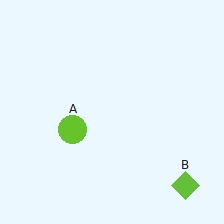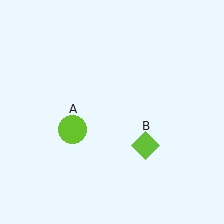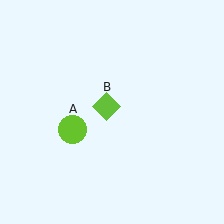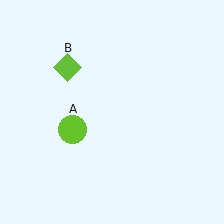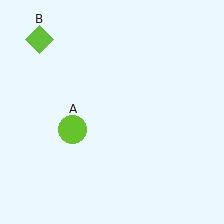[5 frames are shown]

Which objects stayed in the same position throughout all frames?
Lime circle (object A) remained stationary.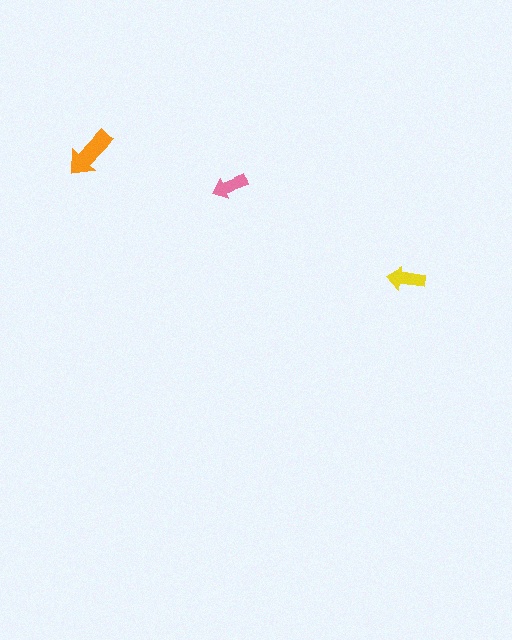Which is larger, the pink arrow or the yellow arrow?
The yellow one.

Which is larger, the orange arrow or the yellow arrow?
The orange one.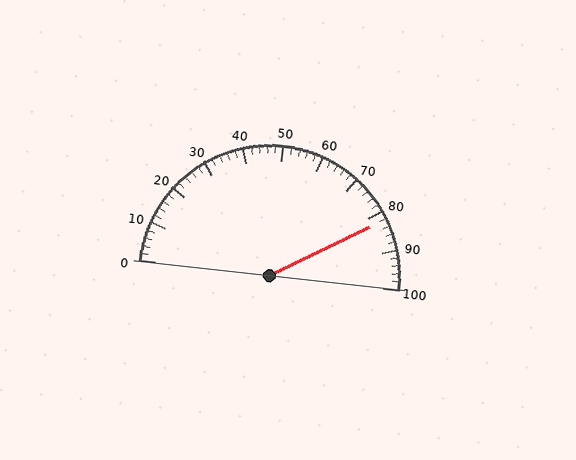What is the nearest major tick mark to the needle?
The nearest major tick mark is 80.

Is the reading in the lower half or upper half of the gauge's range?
The reading is in the upper half of the range (0 to 100).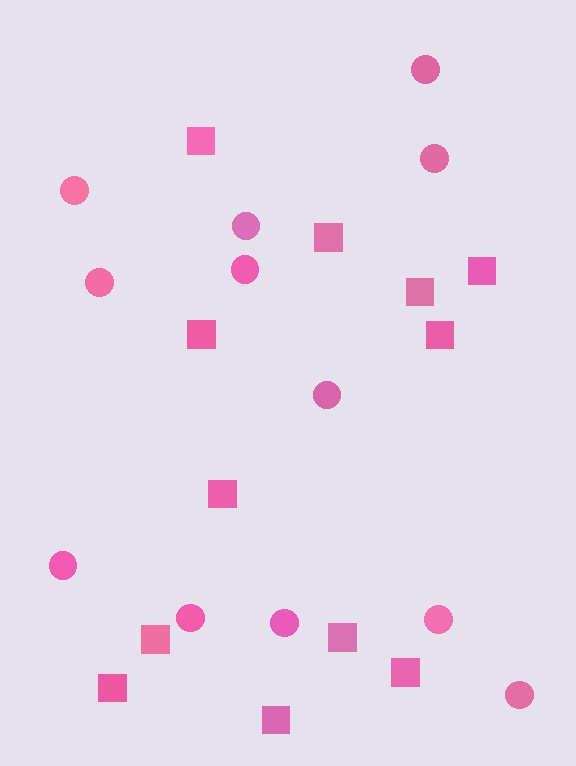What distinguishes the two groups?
There are 2 groups: one group of circles (12) and one group of squares (12).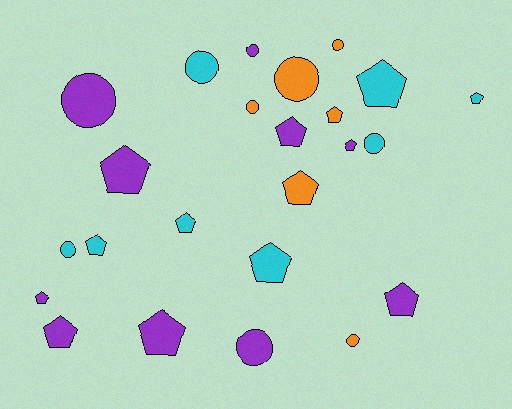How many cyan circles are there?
There are 3 cyan circles.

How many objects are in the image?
There are 24 objects.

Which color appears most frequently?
Purple, with 10 objects.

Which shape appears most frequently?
Pentagon, with 14 objects.